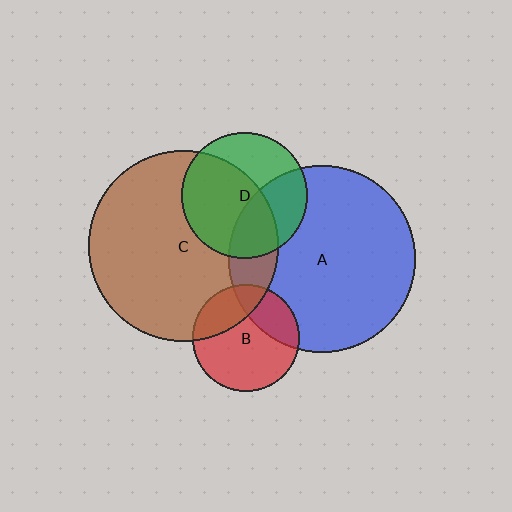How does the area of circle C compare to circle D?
Approximately 2.3 times.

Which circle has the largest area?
Circle C (brown).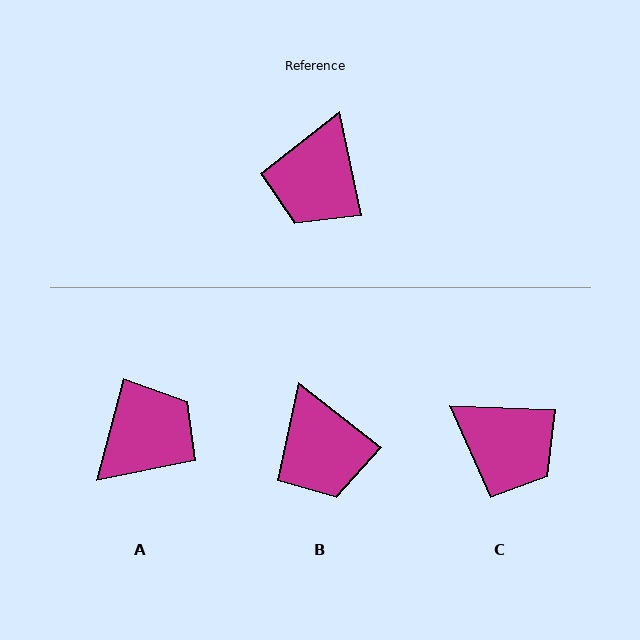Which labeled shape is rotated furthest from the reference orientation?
A, about 153 degrees away.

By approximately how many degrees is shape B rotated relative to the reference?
Approximately 40 degrees counter-clockwise.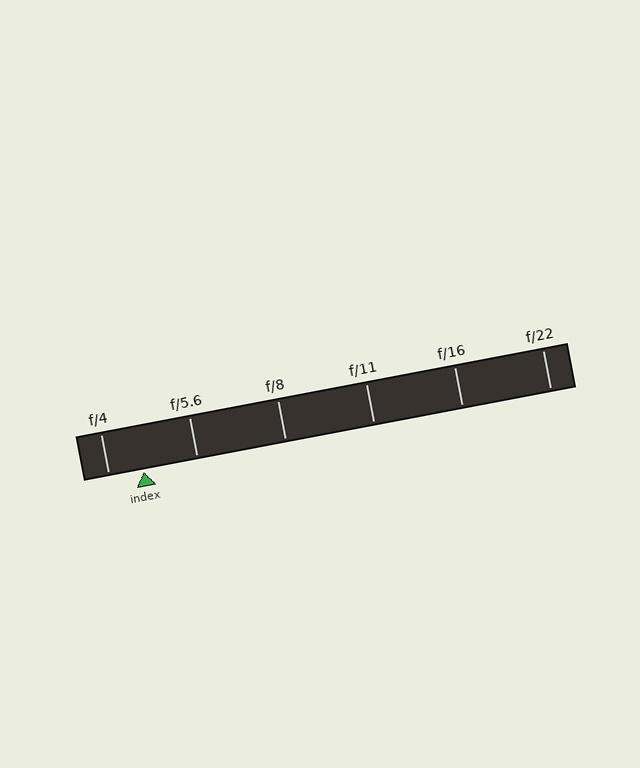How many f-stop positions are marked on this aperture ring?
There are 6 f-stop positions marked.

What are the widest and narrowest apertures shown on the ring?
The widest aperture shown is f/4 and the narrowest is f/22.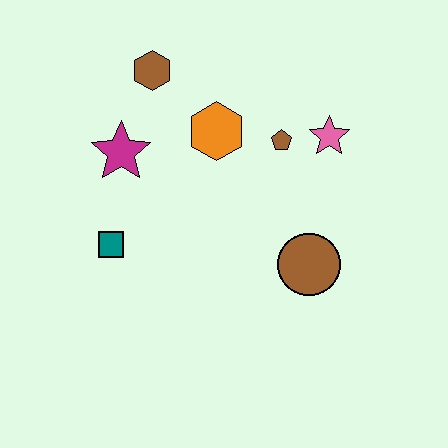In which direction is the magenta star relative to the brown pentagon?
The magenta star is to the left of the brown pentagon.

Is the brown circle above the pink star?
No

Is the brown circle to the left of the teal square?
No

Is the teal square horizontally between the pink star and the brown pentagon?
No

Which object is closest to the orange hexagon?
The brown pentagon is closest to the orange hexagon.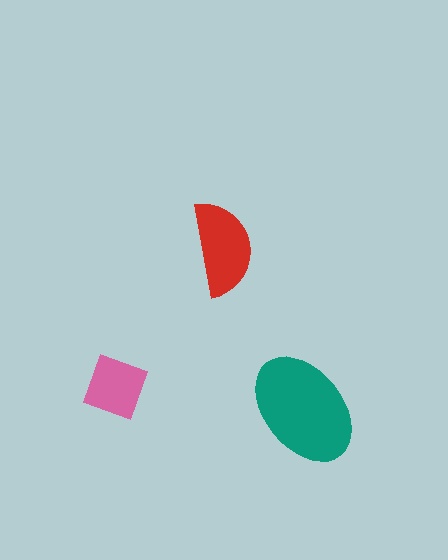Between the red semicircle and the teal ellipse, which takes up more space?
The teal ellipse.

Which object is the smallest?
The pink square.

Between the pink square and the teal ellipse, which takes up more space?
The teal ellipse.